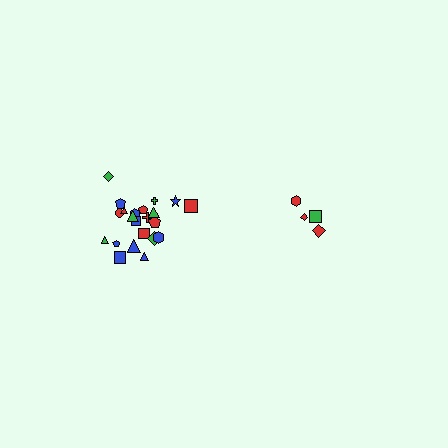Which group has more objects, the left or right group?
The left group.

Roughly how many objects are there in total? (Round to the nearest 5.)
Roughly 25 objects in total.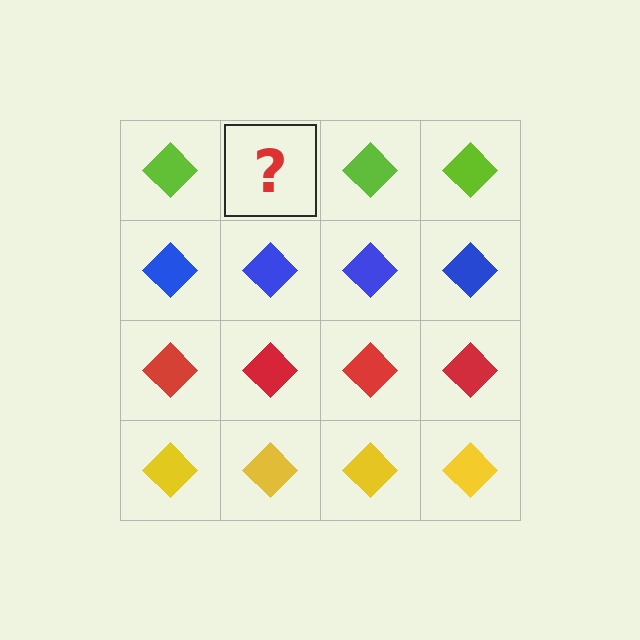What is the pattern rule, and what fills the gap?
The rule is that each row has a consistent color. The gap should be filled with a lime diamond.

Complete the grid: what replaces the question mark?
The question mark should be replaced with a lime diamond.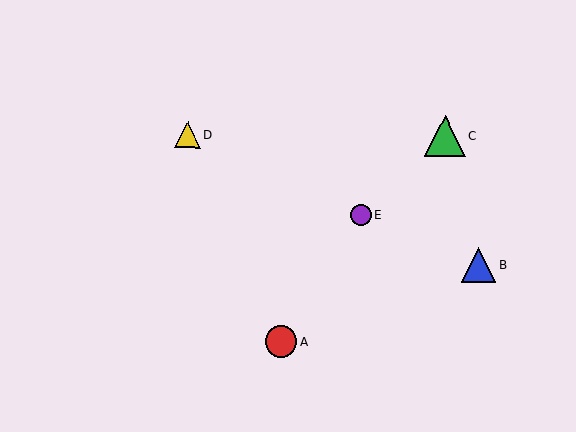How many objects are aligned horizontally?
2 objects (C, D) are aligned horizontally.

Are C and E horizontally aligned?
No, C is at y≈136 and E is at y≈216.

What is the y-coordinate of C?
Object C is at y≈136.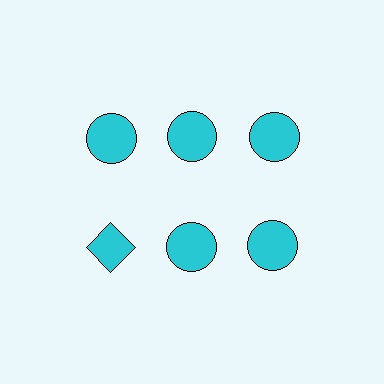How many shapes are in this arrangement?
There are 6 shapes arranged in a grid pattern.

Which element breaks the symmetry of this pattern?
The cyan diamond in the second row, leftmost column breaks the symmetry. All other shapes are cyan circles.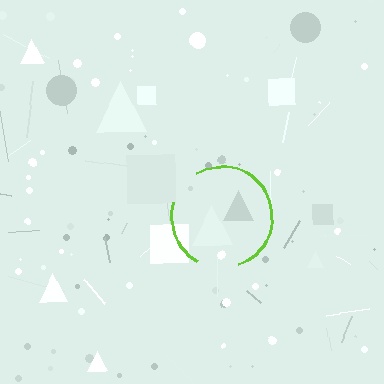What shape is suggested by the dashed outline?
The dashed outline suggests a circle.